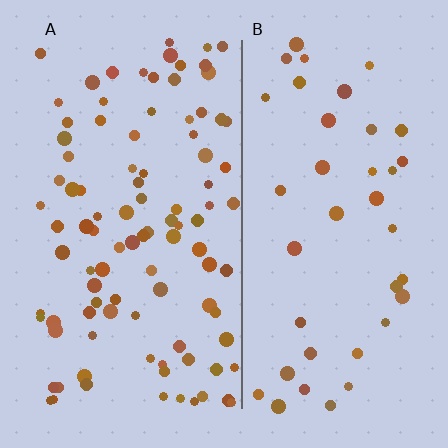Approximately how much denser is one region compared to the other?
Approximately 2.4× — region A over region B.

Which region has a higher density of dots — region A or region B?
A (the left).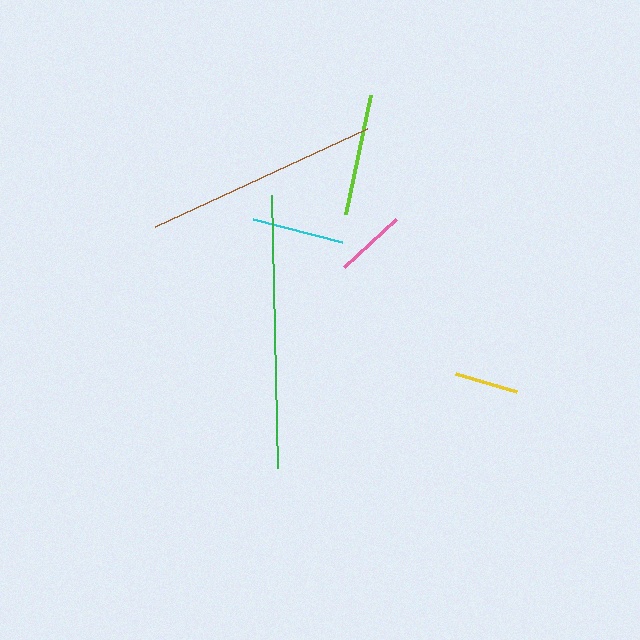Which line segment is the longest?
The green line is the longest at approximately 273 pixels.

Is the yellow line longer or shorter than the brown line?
The brown line is longer than the yellow line.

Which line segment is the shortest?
The yellow line is the shortest at approximately 64 pixels.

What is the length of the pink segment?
The pink segment is approximately 71 pixels long.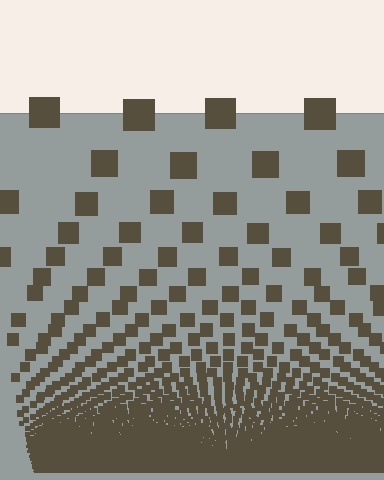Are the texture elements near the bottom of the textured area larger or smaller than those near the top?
Smaller. The gradient is inverted — elements near the bottom are smaller and denser.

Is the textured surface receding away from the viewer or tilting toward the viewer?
The surface appears to tilt toward the viewer. Texture elements get larger and sparser toward the top.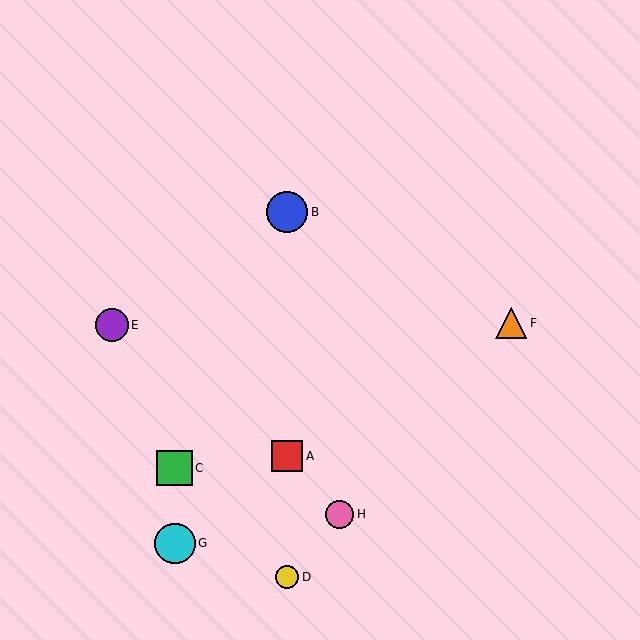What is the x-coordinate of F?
Object F is at x≈511.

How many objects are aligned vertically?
3 objects (A, B, D) are aligned vertically.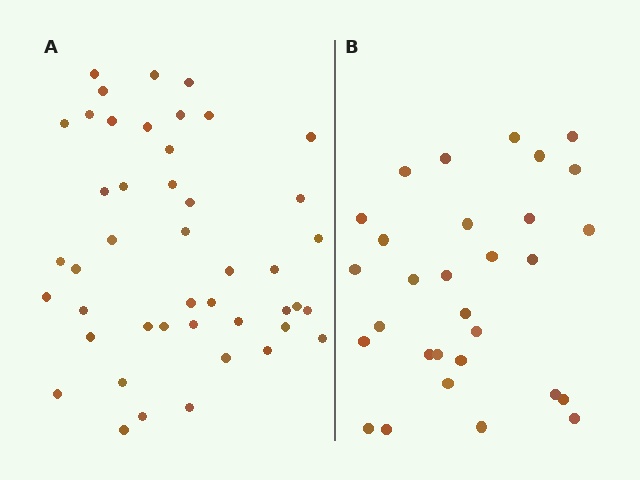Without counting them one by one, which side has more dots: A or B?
Region A (the left region) has more dots.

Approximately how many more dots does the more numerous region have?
Region A has approximately 15 more dots than region B.